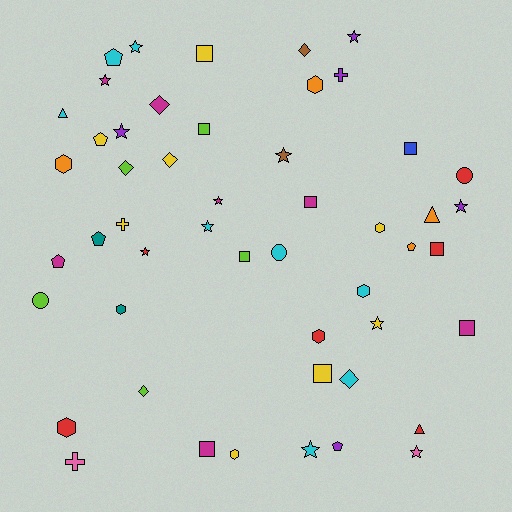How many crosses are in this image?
There are 3 crosses.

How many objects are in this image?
There are 50 objects.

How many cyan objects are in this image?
There are 8 cyan objects.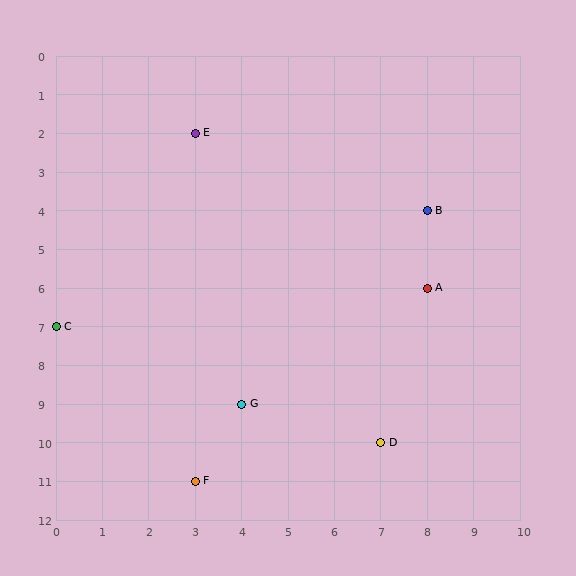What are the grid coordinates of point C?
Point C is at grid coordinates (0, 7).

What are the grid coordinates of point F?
Point F is at grid coordinates (3, 11).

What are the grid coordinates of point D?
Point D is at grid coordinates (7, 10).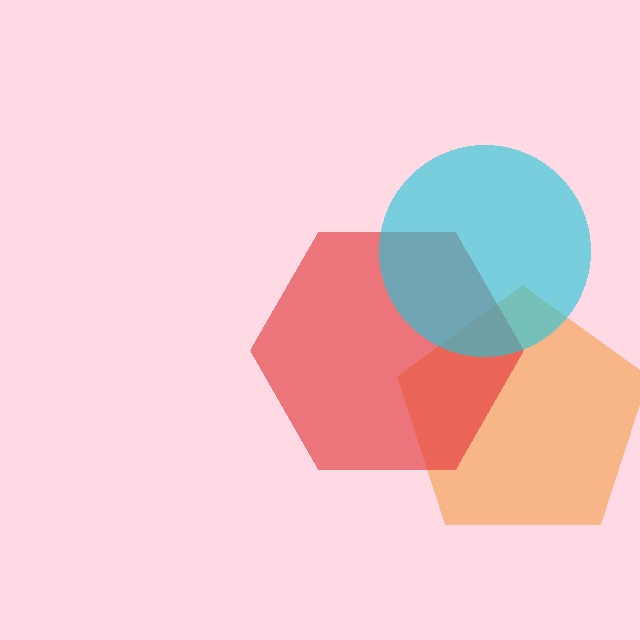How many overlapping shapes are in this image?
There are 3 overlapping shapes in the image.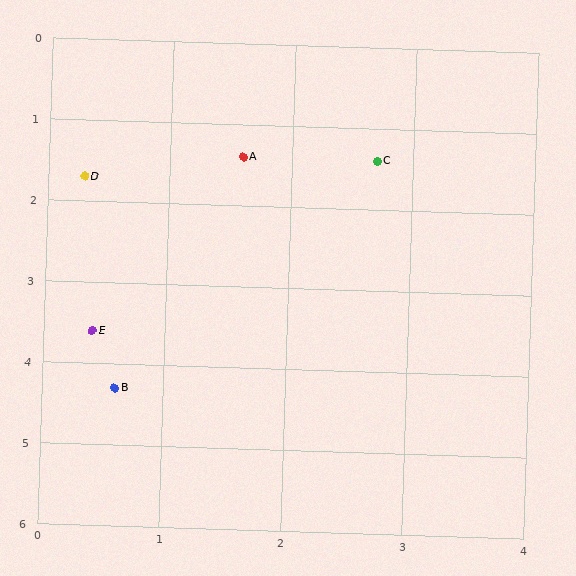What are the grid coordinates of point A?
Point A is at approximately (1.6, 1.4).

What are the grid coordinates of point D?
Point D is at approximately (0.3, 1.7).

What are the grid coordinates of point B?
Point B is at approximately (0.6, 4.3).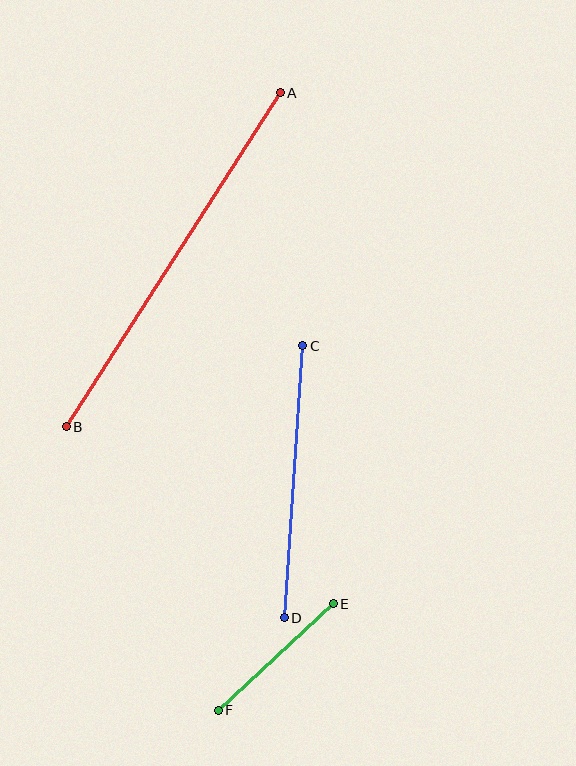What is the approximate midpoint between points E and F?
The midpoint is at approximately (276, 657) pixels.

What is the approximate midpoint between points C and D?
The midpoint is at approximately (294, 482) pixels.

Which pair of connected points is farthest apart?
Points A and B are farthest apart.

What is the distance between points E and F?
The distance is approximately 156 pixels.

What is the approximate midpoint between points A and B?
The midpoint is at approximately (173, 260) pixels.